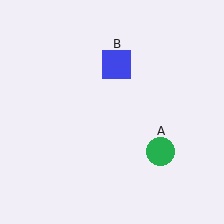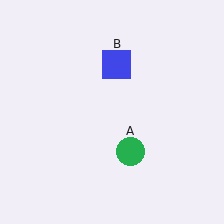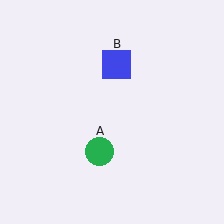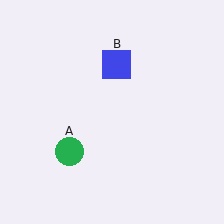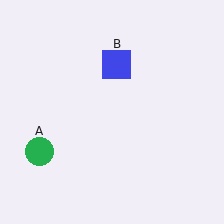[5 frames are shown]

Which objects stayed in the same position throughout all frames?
Blue square (object B) remained stationary.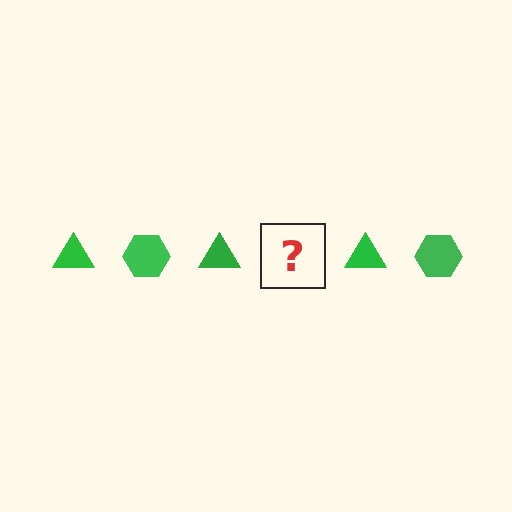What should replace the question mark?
The question mark should be replaced with a green hexagon.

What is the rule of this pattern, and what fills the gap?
The rule is that the pattern cycles through triangle, hexagon shapes in green. The gap should be filled with a green hexagon.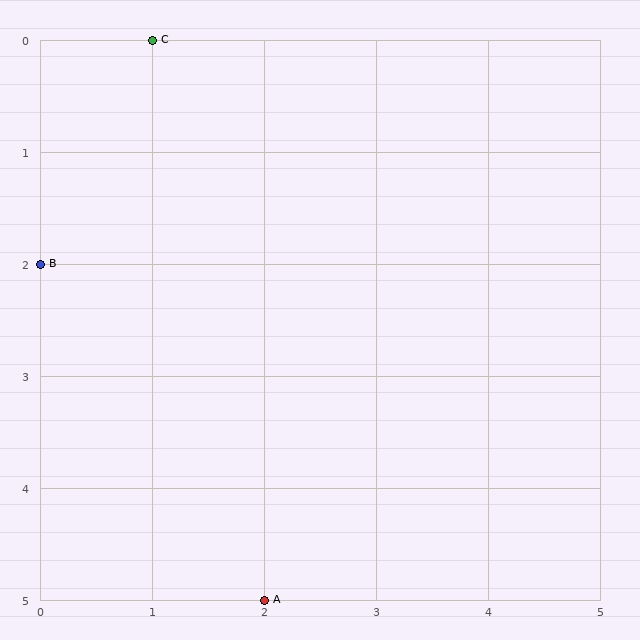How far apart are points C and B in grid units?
Points C and B are 1 column and 2 rows apart (about 2.2 grid units diagonally).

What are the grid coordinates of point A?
Point A is at grid coordinates (2, 5).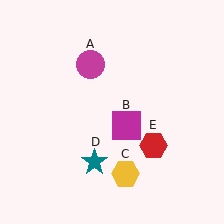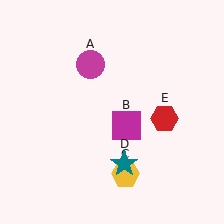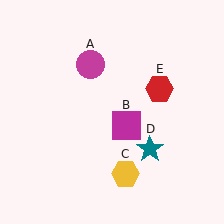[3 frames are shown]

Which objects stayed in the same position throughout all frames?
Magenta circle (object A) and magenta square (object B) and yellow hexagon (object C) remained stationary.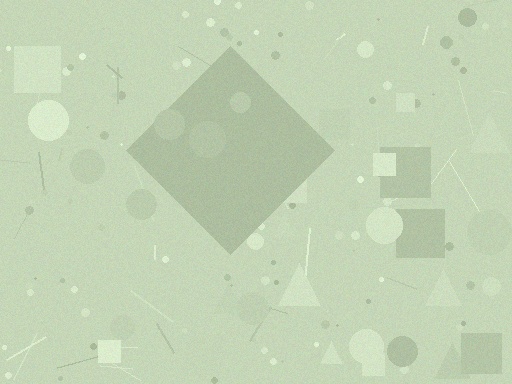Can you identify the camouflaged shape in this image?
The camouflaged shape is a diamond.